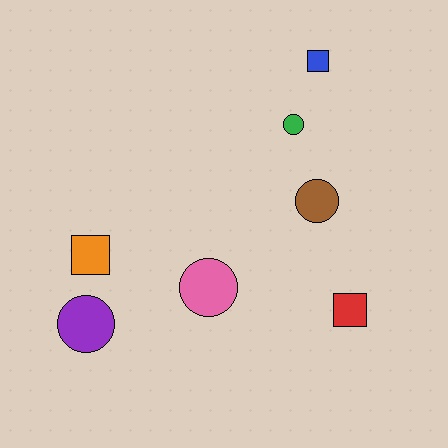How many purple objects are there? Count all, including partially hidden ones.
There is 1 purple object.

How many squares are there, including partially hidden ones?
There are 3 squares.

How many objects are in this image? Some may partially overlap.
There are 7 objects.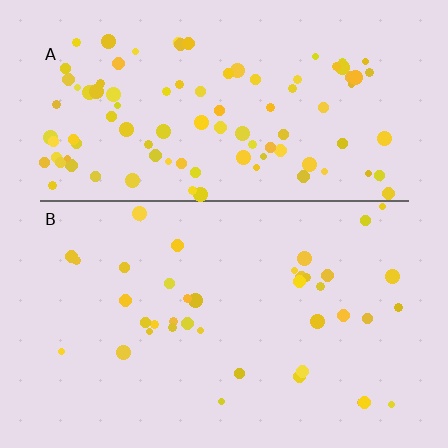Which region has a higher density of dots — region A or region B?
A (the top).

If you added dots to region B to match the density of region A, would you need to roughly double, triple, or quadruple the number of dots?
Approximately triple.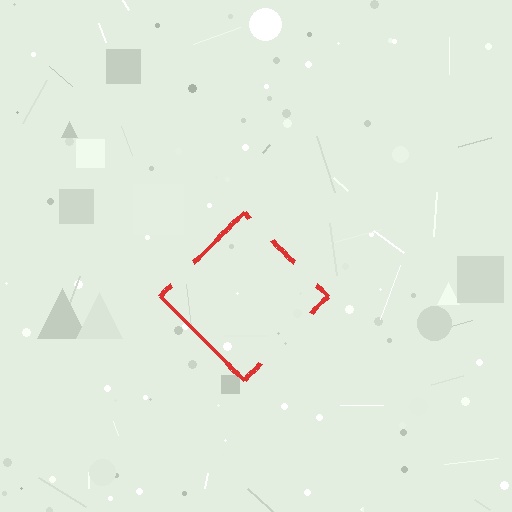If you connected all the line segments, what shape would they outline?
They would outline a diamond.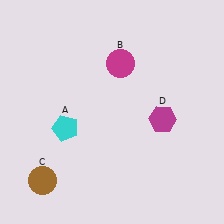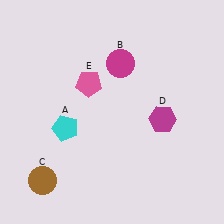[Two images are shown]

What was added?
A pink pentagon (E) was added in Image 2.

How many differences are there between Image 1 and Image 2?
There is 1 difference between the two images.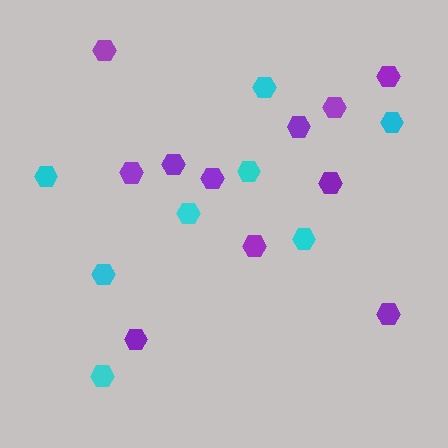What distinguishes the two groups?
There are 2 groups: one group of purple hexagons (11) and one group of cyan hexagons (8).